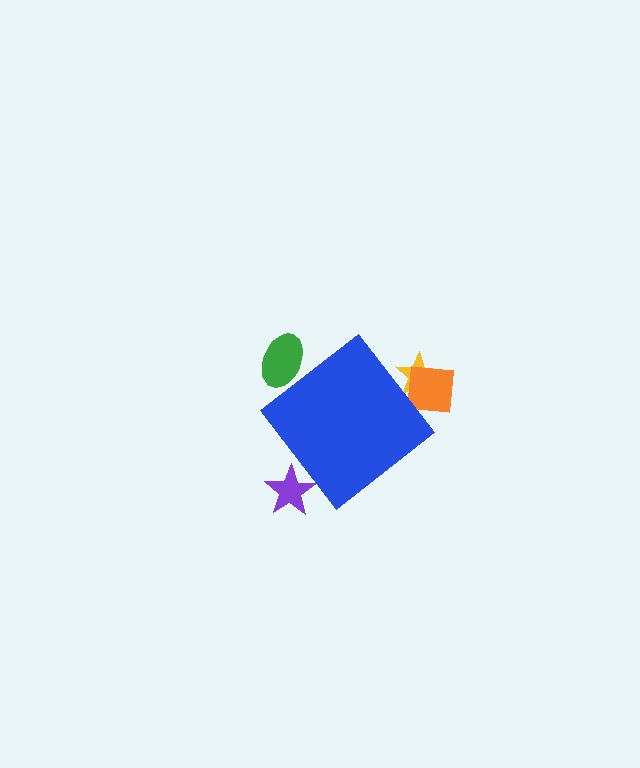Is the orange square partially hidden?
Yes, the orange square is partially hidden behind the blue diamond.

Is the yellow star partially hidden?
Yes, the yellow star is partially hidden behind the blue diamond.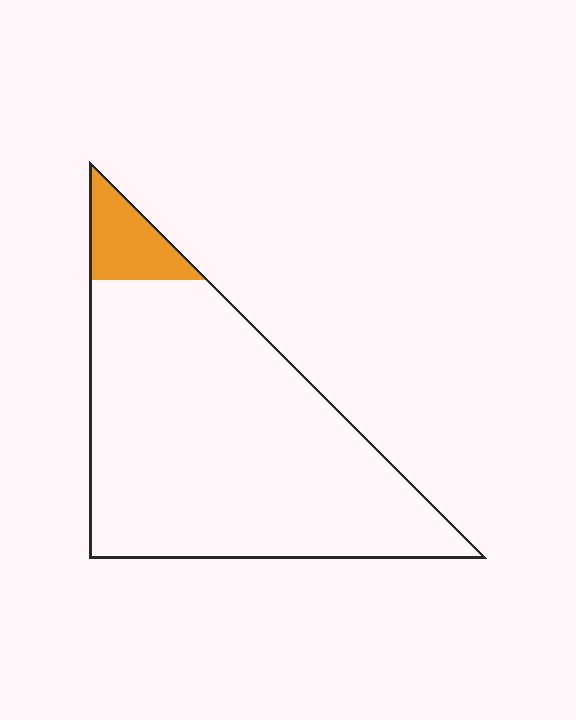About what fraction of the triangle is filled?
About one tenth (1/10).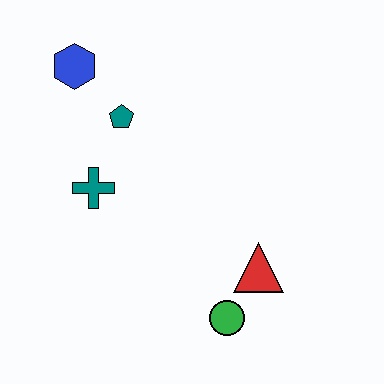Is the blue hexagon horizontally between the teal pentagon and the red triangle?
No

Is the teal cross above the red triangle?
Yes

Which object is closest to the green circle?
The red triangle is closest to the green circle.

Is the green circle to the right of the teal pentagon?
Yes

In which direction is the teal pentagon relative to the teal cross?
The teal pentagon is above the teal cross.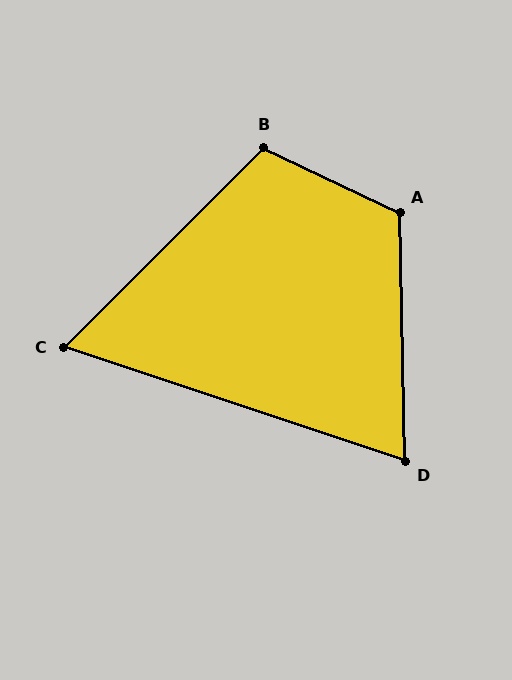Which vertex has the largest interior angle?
A, at approximately 117 degrees.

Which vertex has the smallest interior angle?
C, at approximately 63 degrees.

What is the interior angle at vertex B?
Approximately 110 degrees (obtuse).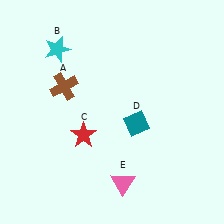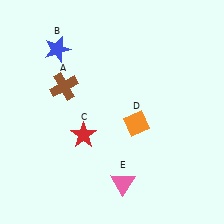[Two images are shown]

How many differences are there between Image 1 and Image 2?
There are 2 differences between the two images.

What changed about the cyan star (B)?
In Image 1, B is cyan. In Image 2, it changed to blue.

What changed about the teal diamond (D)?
In Image 1, D is teal. In Image 2, it changed to orange.